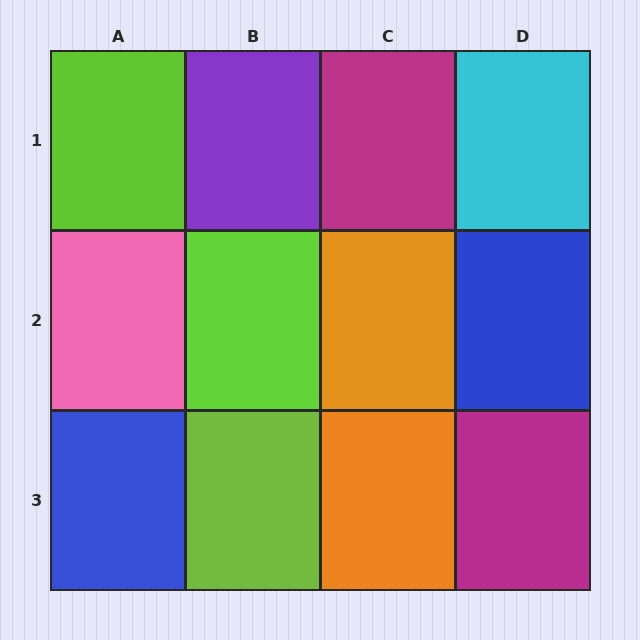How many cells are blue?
2 cells are blue.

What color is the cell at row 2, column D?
Blue.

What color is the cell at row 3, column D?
Magenta.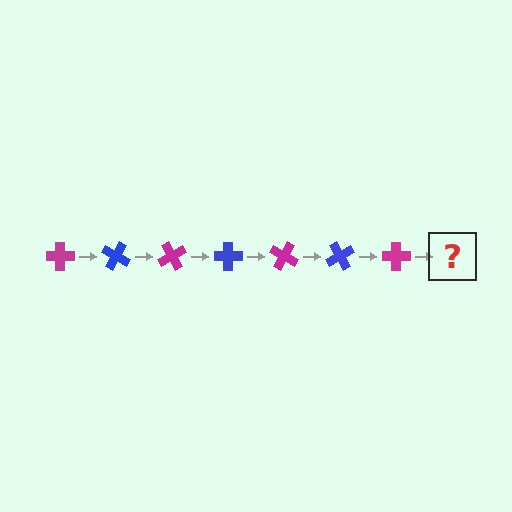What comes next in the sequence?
The next element should be a blue cross, rotated 210 degrees from the start.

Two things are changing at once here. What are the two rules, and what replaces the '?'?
The two rules are that it rotates 30 degrees each step and the color cycles through magenta and blue. The '?' should be a blue cross, rotated 210 degrees from the start.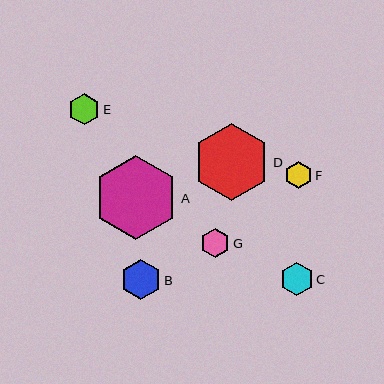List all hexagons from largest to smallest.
From largest to smallest: A, D, B, C, E, G, F.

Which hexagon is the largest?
Hexagon A is the largest with a size of approximately 84 pixels.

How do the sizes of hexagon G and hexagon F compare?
Hexagon G and hexagon F are approximately the same size.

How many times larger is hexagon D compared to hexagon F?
Hexagon D is approximately 2.8 times the size of hexagon F.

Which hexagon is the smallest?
Hexagon F is the smallest with a size of approximately 27 pixels.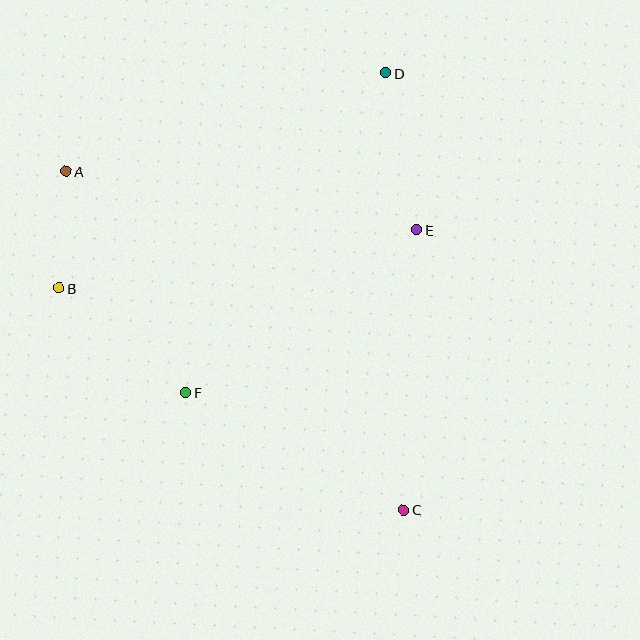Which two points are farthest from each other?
Points A and C are farthest from each other.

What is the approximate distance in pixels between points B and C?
The distance between B and C is approximately 410 pixels.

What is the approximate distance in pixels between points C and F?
The distance between C and F is approximately 248 pixels.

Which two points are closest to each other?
Points A and B are closest to each other.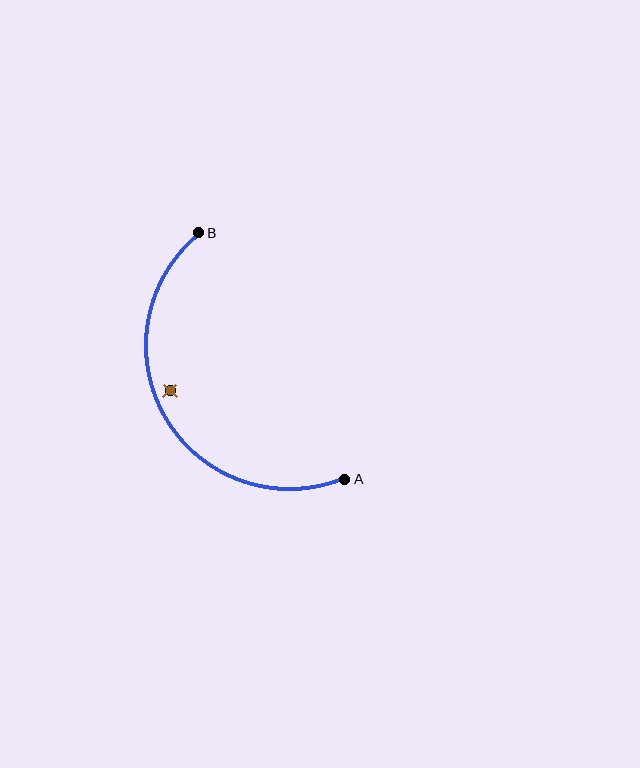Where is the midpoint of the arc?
The arc midpoint is the point on the curve farthest from the straight line joining A and B. It sits to the left of that line.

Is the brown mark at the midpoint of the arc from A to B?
No — the brown mark does not lie on the arc at all. It sits slightly inside the curve.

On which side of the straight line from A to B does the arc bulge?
The arc bulges to the left of the straight line connecting A and B.